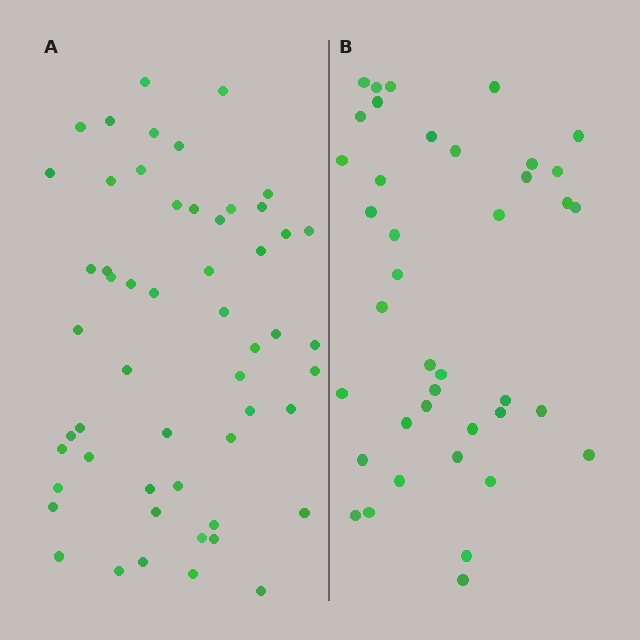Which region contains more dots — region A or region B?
Region A (the left region) has more dots.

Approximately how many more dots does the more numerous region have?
Region A has approximately 15 more dots than region B.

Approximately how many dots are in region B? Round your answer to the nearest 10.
About 40 dots.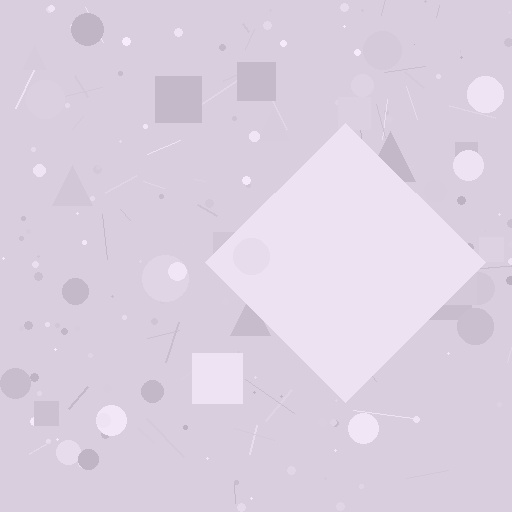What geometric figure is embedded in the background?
A diamond is embedded in the background.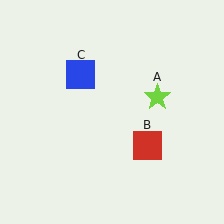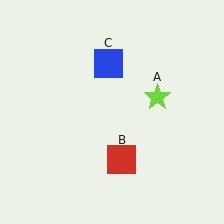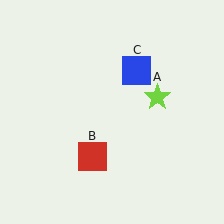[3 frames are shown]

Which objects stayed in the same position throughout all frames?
Lime star (object A) remained stationary.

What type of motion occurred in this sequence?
The red square (object B), blue square (object C) rotated clockwise around the center of the scene.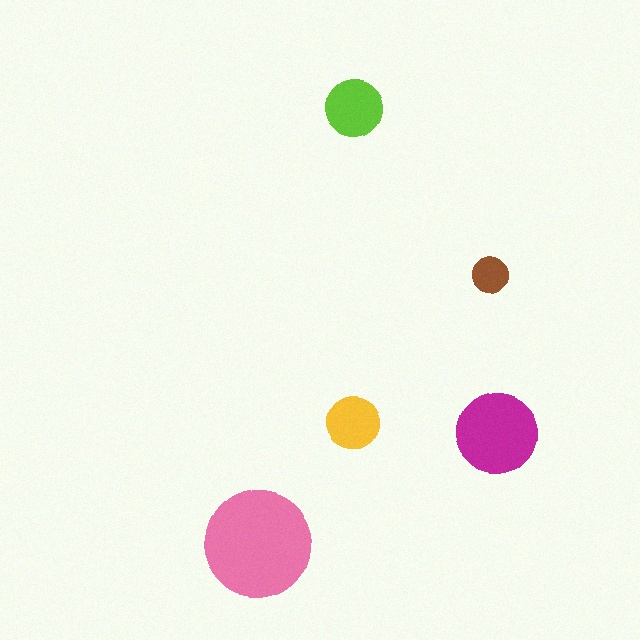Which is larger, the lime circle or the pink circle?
The pink one.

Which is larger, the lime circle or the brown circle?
The lime one.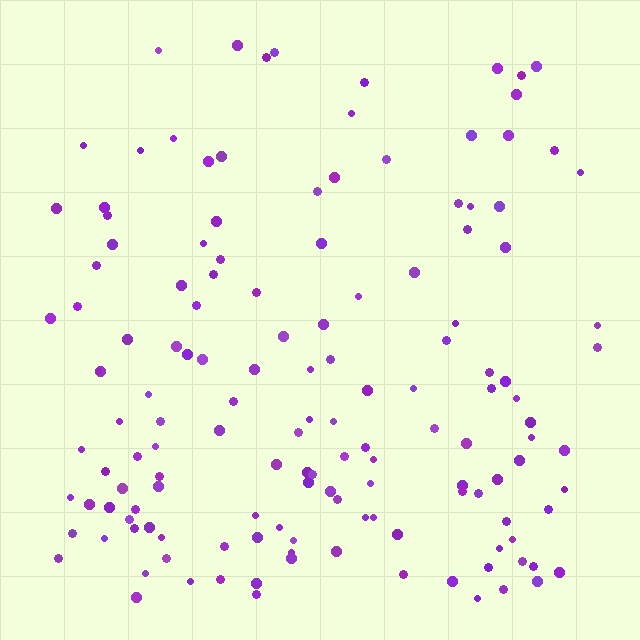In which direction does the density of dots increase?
From top to bottom, with the bottom side densest.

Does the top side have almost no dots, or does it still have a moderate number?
Still a moderate number, just noticeably fewer than the bottom.